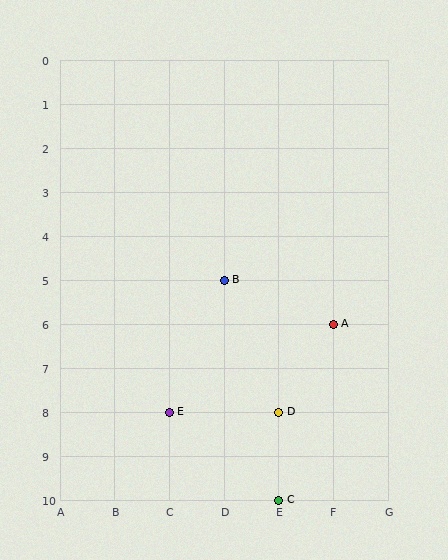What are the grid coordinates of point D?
Point D is at grid coordinates (E, 8).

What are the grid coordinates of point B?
Point B is at grid coordinates (D, 5).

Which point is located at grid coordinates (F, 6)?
Point A is at (F, 6).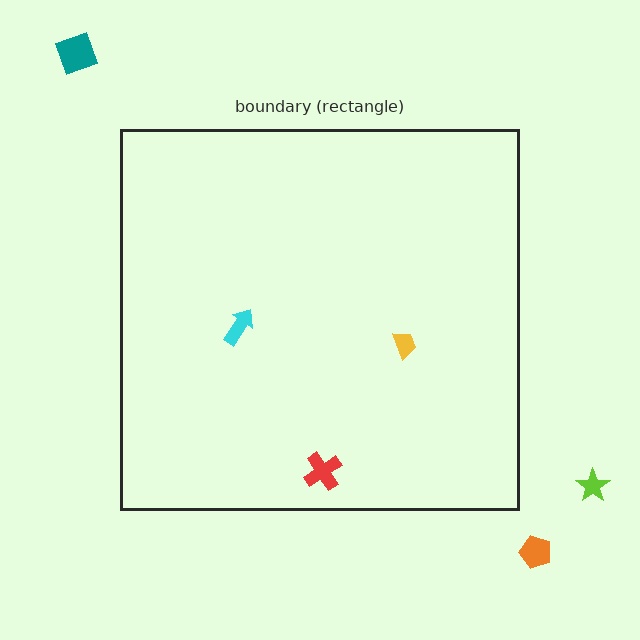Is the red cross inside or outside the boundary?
Inside.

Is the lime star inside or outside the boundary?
Outside.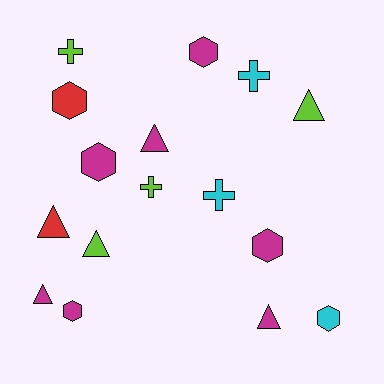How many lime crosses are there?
There are 2 lime crosses.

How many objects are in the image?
There are 16 objects.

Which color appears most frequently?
Magenta, with 7 objects.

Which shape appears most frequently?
Triangle, with 6 objects.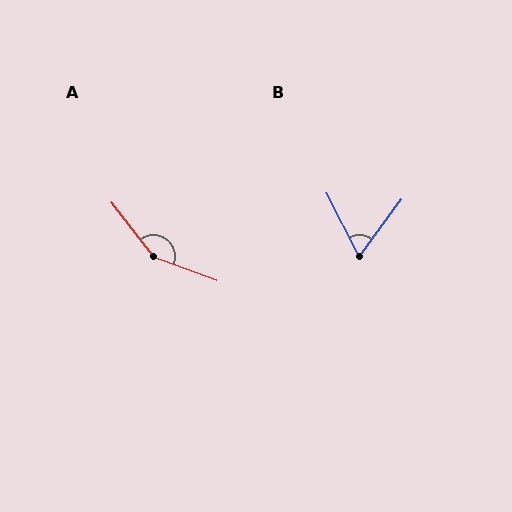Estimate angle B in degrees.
Approximately 64 degrees.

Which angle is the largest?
A, at approximately 148 degrees.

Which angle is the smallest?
B, at approximately 64 degrees.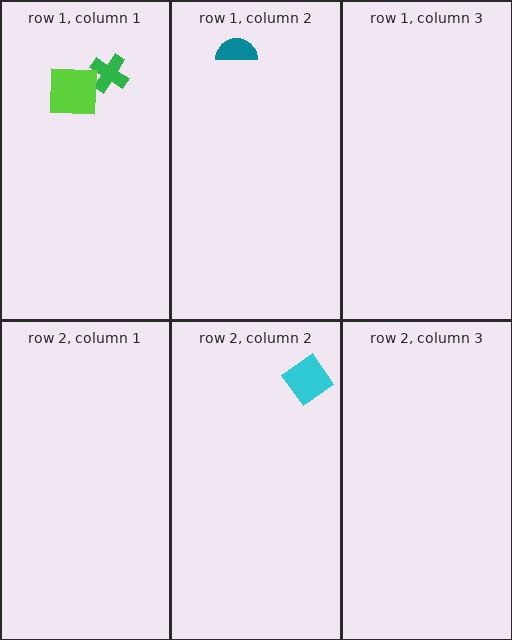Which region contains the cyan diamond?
The row 2, column 2 region.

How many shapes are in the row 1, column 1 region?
2.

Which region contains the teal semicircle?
The row 1, column 2 region.